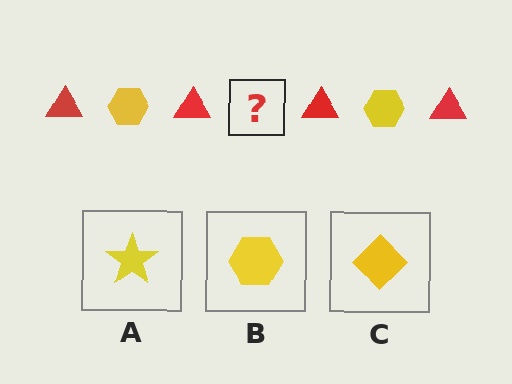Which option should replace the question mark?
Option B.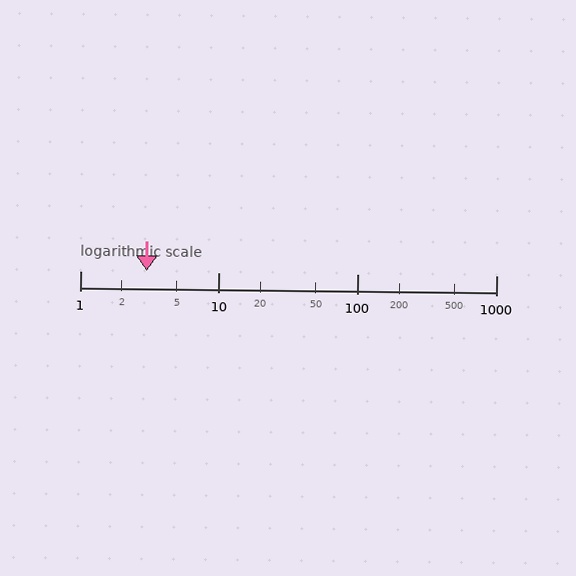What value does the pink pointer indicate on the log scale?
The pointer indicates approximately 3.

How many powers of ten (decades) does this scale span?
The scale spans 3 decades, from 1 to 1000.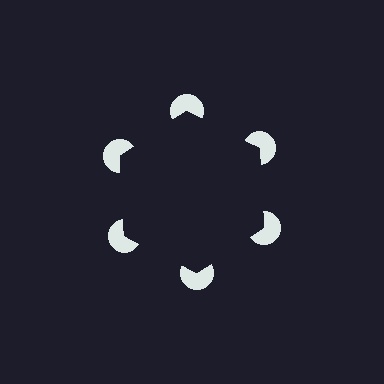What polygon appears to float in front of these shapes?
An illusory hexagon — its edges are inferred from the aligned wedge cuts in the pac-man discs, not physically drawn.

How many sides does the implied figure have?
6 sides.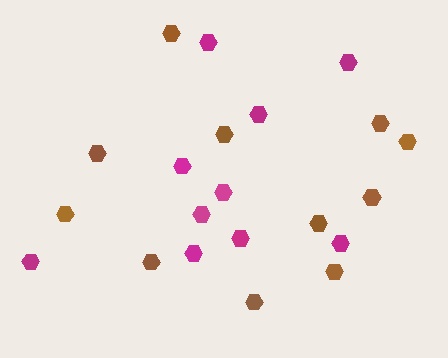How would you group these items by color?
There are 2 groups: one group of magenta hexagons (10) and one group of brown hexagons (11).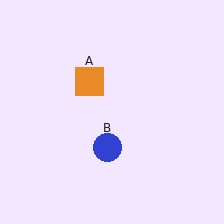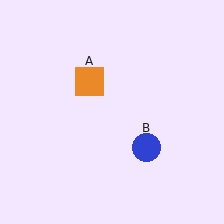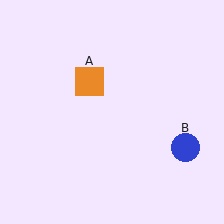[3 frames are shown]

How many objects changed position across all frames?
1 object changed position: blue circle (object B).